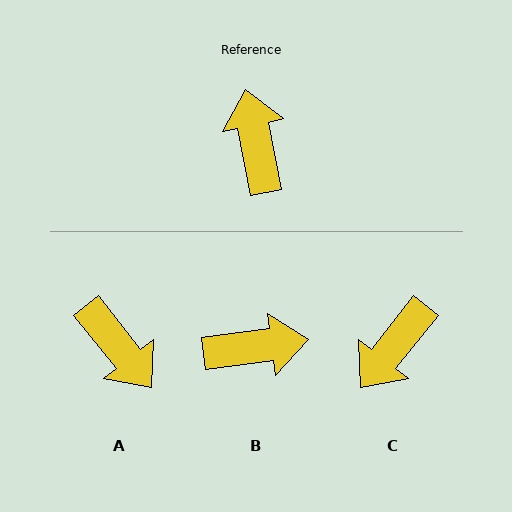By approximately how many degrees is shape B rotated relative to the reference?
Approximately 94 degrees clockwise.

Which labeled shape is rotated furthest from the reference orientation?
A, about 153 degrees away.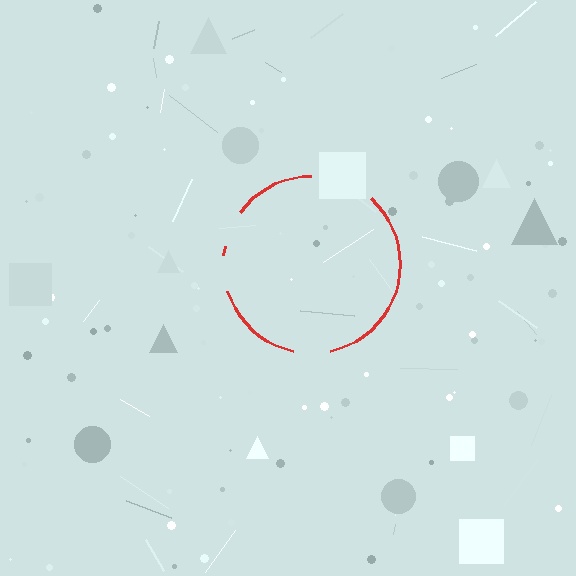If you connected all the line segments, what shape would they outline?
They would outline a circle.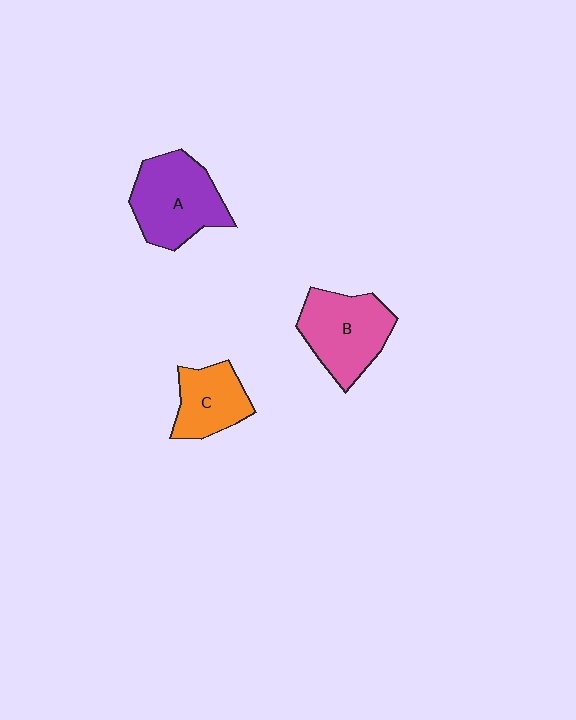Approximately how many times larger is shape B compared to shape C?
Approximately 1.4 times.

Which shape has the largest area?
Shape A (purple).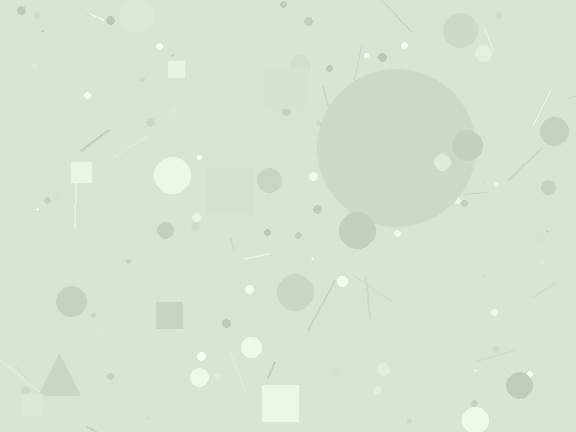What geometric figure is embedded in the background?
A circle is embedded in the background.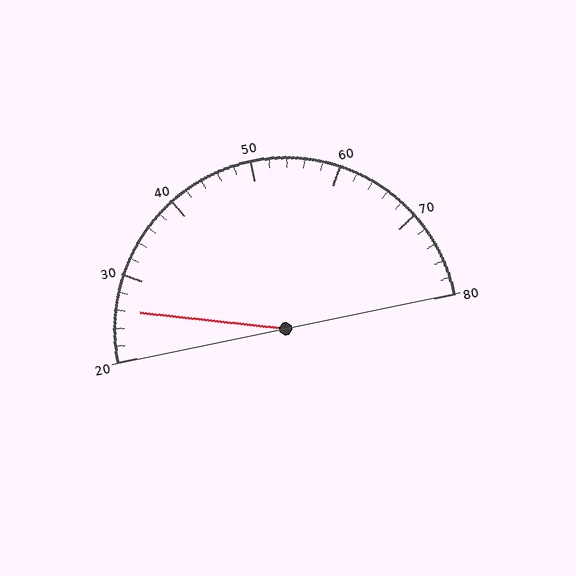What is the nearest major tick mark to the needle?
The nearest major tick mark is 30.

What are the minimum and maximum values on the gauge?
The gauge ranges from 20 to 80.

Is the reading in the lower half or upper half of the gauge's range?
The reading is in the lower half of the range (20 to 80).